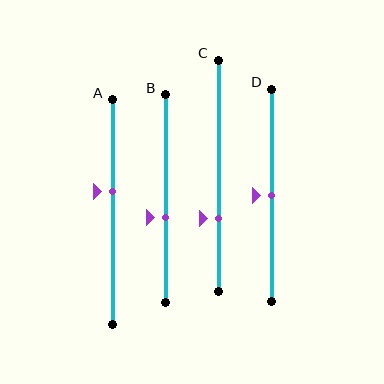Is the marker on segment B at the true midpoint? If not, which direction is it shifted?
No, the marker on segment B is shifted downward by about 9% of the segment length.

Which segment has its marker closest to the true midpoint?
Segment D has its marker closest to the true midpoint.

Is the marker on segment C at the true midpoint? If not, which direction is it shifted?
No, the marker on segment C is shifted downward by about 18% of the segment length.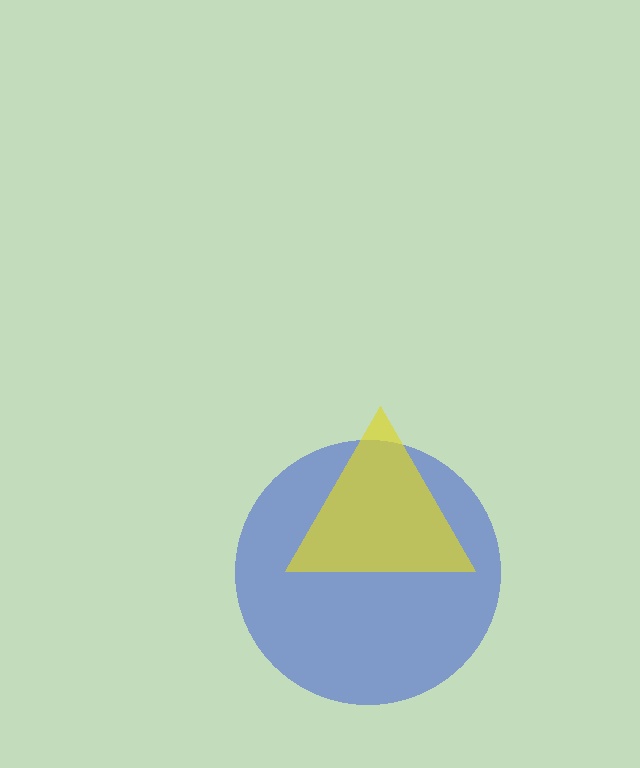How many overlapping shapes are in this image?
There are 2 overlapping shapes in the image.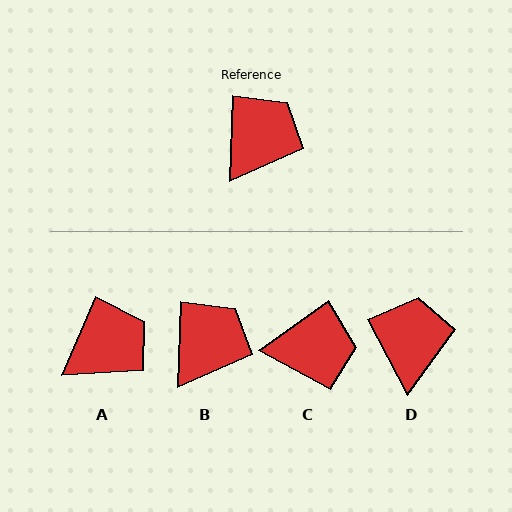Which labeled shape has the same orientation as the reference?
B.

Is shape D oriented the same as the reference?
No, it is off by about 30 degrees.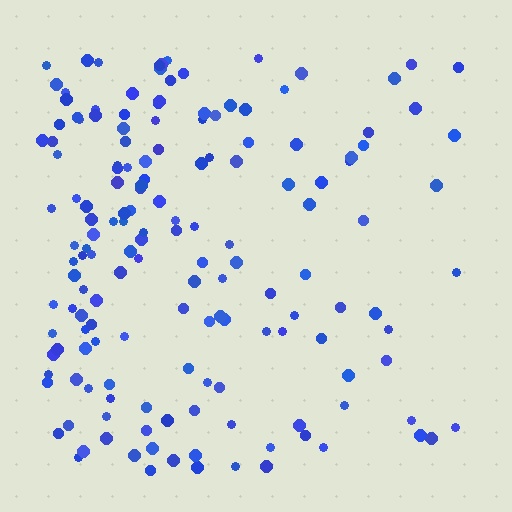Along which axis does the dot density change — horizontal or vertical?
Horizontal.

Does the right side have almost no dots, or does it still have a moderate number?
Still a moderate number, just noticeably fewer than the left.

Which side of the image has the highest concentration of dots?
The left.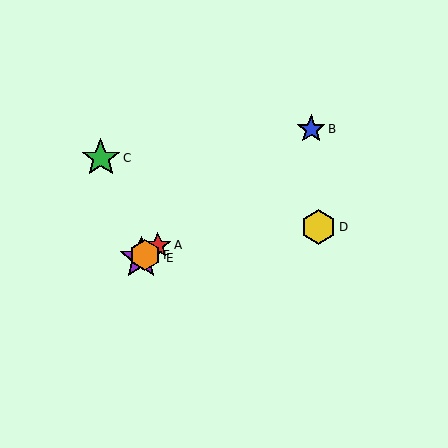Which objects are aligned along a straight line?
Objects A, B, E, F are aligned along a straight line.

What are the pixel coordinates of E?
Object E is at (141, 258).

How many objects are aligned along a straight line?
4 objects (A, B, E, F) are aligned along a straight line.